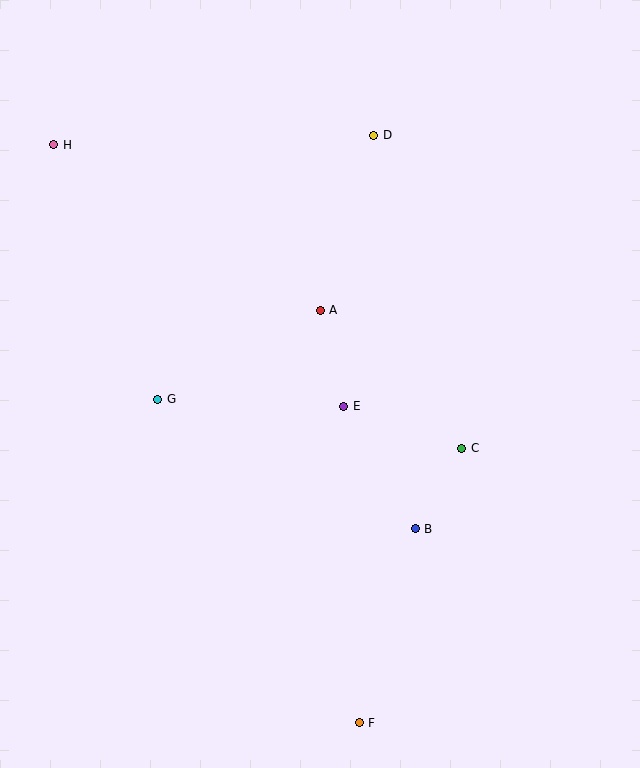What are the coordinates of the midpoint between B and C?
The midpoint between B and C is at (439, 489).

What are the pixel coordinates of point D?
Point D is at (374, 135).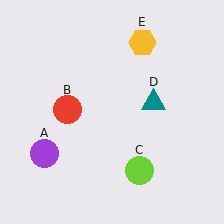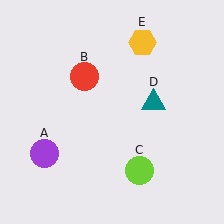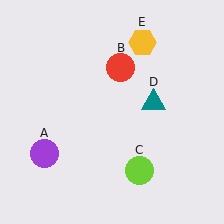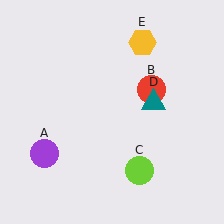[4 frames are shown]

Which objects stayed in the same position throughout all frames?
Purple circle (object A) and lime circle (object C) and teal triangle (object D) and yellow hexagon (object E) remained stationary.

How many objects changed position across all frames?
1 object changed position: red circle (object B).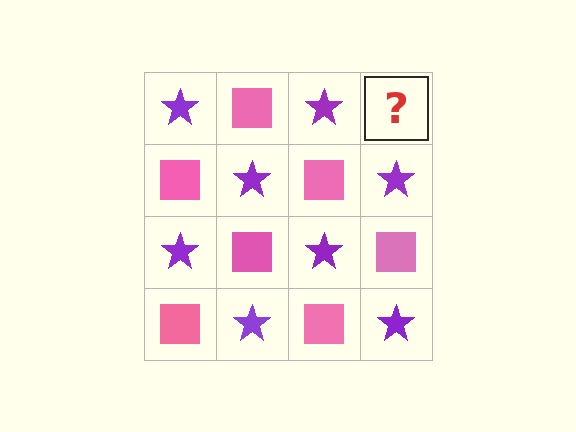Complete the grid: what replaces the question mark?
The question mark should be replaced with a pink square.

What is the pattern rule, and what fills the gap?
The rule is that it alternates purple star and pink square in a checkerboard pattern. The gap should be filled with a pink square.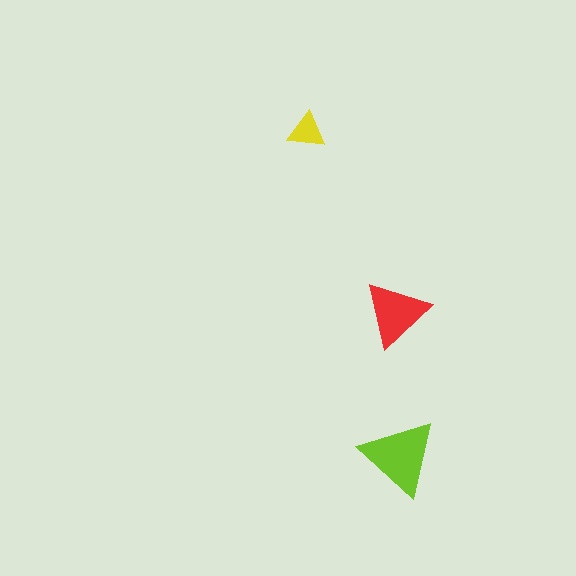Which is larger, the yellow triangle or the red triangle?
The red one.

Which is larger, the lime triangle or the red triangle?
The lime one.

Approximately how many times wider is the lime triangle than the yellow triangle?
About 2 times wider.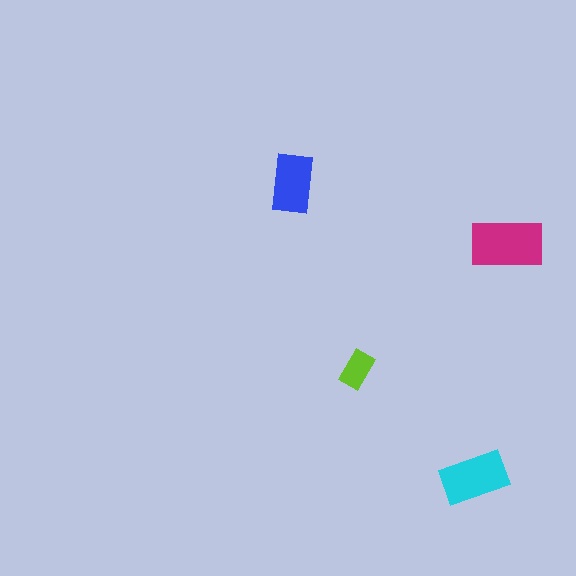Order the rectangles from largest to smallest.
the magenta one, the cyan one, the blue one, the lime one.